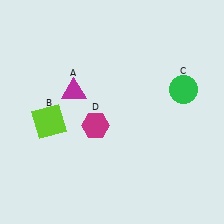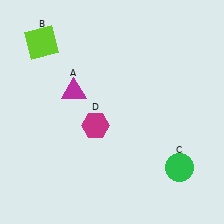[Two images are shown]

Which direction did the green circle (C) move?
The green circle (C) moved down.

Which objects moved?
The objects that moved are: the lime square (B), the green circle (C).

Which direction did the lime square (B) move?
The lime square (B) moved up.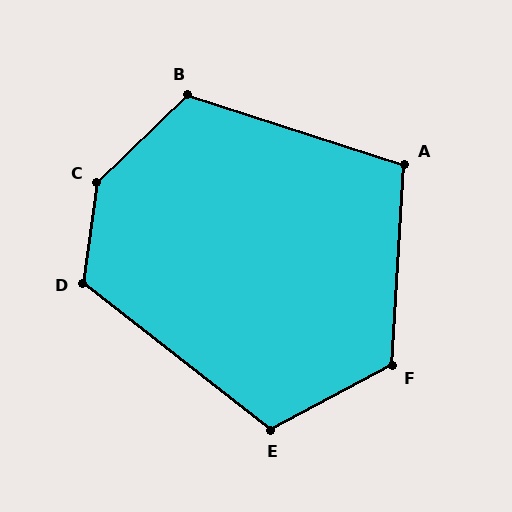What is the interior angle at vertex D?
Approximately 120 degrees (obtuse).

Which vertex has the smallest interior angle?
A, at approximately 104 degrees.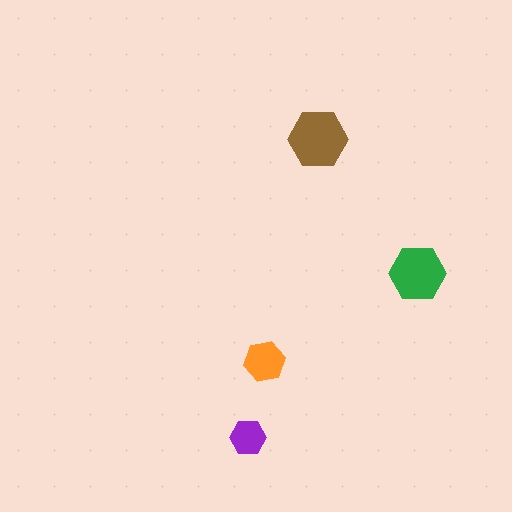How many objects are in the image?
There are 4 objects in the image.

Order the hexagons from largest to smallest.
the brown one, the green one, the orange one, the purple one.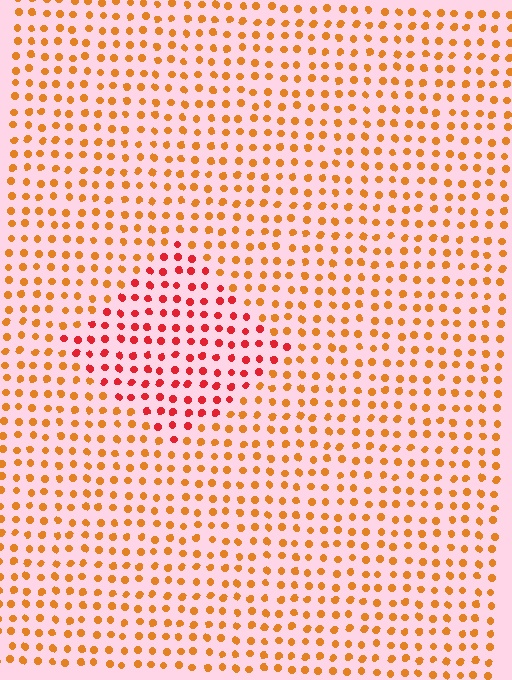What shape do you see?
I see a diamond.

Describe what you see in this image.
The image is filled with small orange elements in a uniform arrangement. A diamond-shaped region is visible where the elements are tinted to a slightly different hue, forming a subtle color boundary.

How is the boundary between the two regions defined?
The boundary is defined purely by a slight shift in hue (about 34 degrees). Spacing, size, and orientation are identical on both sides.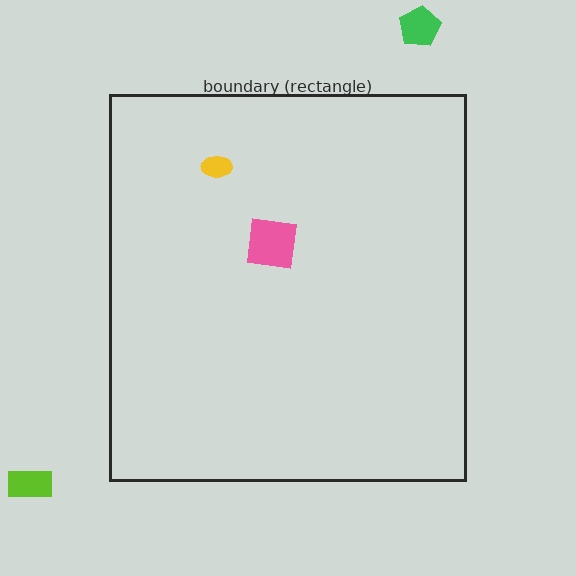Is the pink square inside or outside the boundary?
Inside.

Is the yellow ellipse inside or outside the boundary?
Inside.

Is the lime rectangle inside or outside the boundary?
Outside.